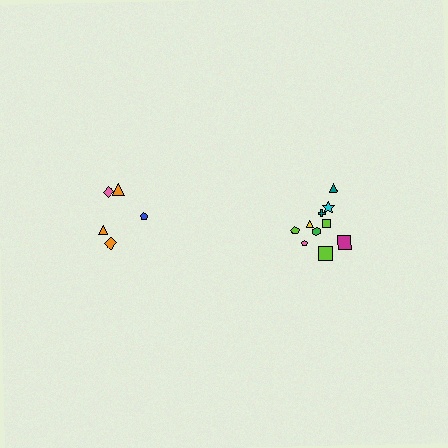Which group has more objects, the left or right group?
The right group.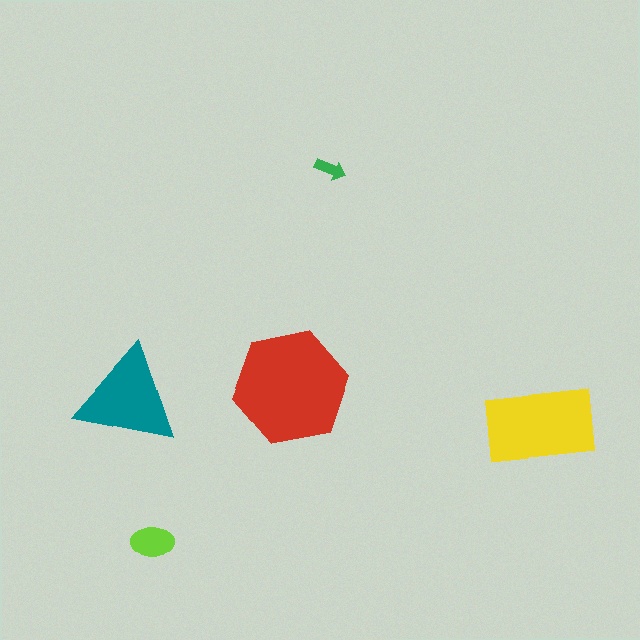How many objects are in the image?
There are 5 objects in the image.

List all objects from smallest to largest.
The green arrow, the lime ellipse, the teal triangle, the yellow rectangle, the red hexagon.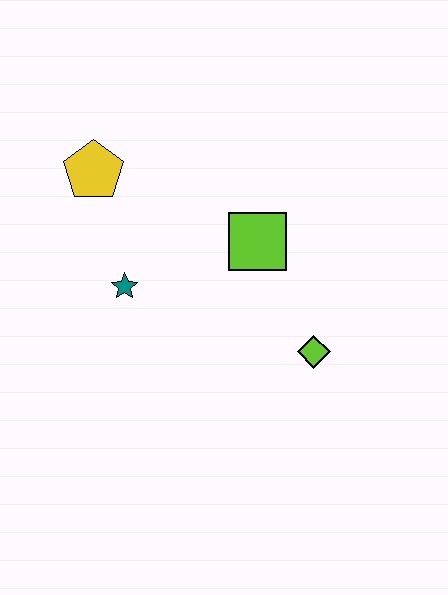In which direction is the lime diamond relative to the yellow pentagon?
The lime diamond is to the right of the yellow pentagon.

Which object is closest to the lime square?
The lime diamond is closest to the lime square.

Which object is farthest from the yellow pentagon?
The lime diamond is farthest from the yellow pentagon.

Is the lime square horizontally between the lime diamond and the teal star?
Yes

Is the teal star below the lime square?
Yes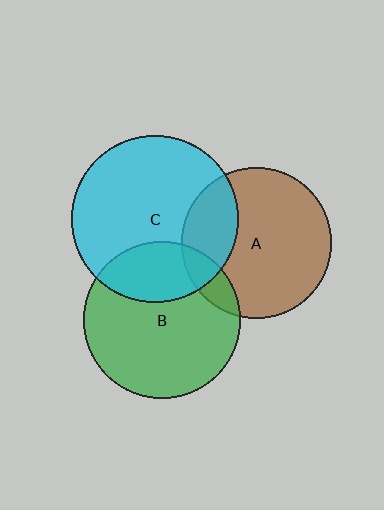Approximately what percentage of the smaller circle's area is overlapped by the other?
Approximately 10%.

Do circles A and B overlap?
Yes.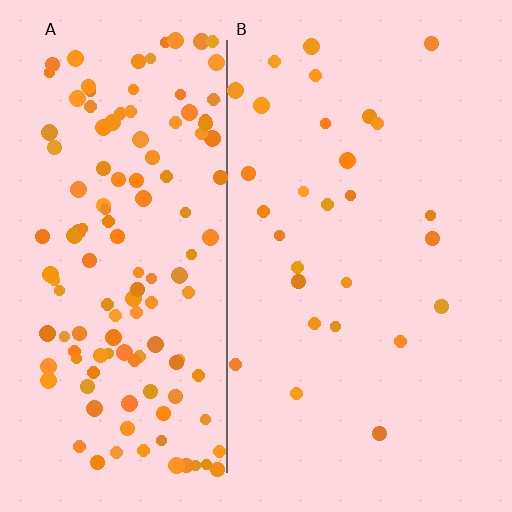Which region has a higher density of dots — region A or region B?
A (the left).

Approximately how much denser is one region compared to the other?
Approximately 4.7× — region A over region B.